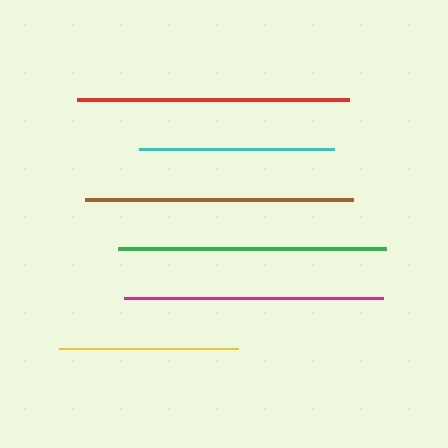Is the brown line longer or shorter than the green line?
The brown line is longer than the green line.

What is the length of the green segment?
The green segment is approximately 268 pixels long.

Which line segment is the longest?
The red line is the longest at approximately 272 pixels.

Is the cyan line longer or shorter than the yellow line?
The cyan line is longer than the yellow line.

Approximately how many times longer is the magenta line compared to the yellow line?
The magenta line is approximately 1.4 times the length of the yellow line.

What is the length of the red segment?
The red segment is approximately 272 pixels long.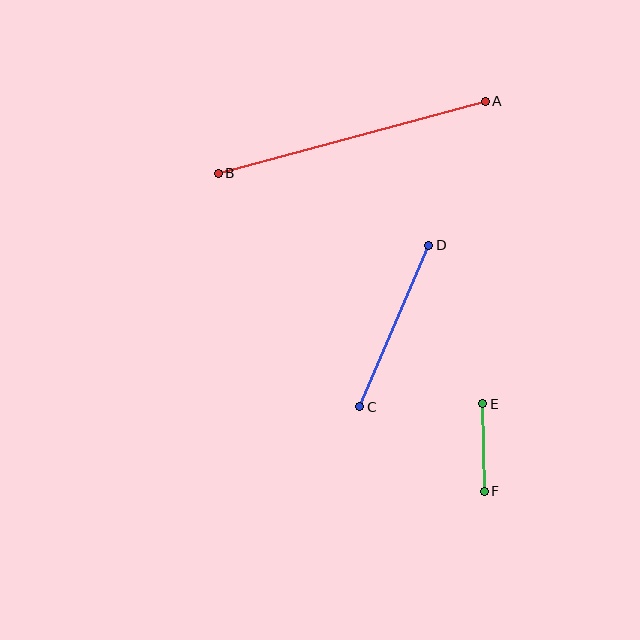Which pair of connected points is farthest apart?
Points A and B are farthest apart.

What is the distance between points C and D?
The distance is approximately 176 pixels.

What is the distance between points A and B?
The distance is approximately 277 pixels.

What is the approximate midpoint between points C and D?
The midpoint is at approximately (394, 326) pixels.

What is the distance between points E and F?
The distance is approximately 87 pixels.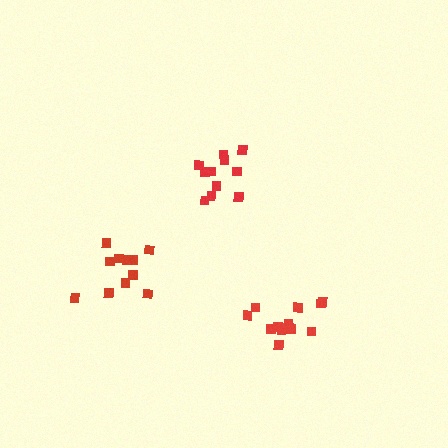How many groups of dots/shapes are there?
There are 3 groups.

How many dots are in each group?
Group 1: 11 dots, Group 2: 11 dots, Group 3: 14 dots (36 total).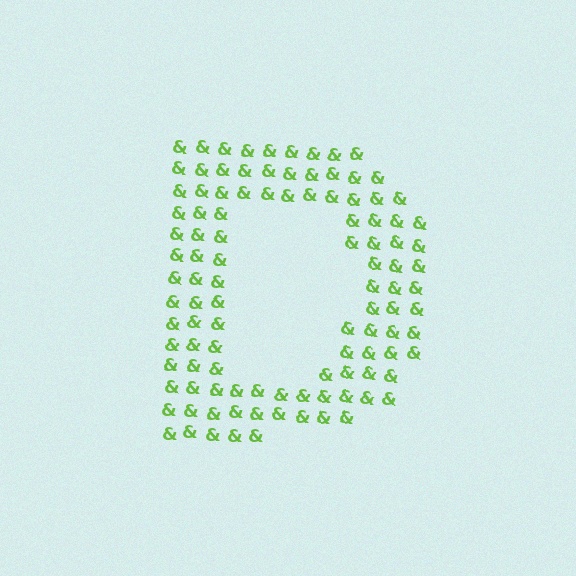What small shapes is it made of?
It is made of small ampersands.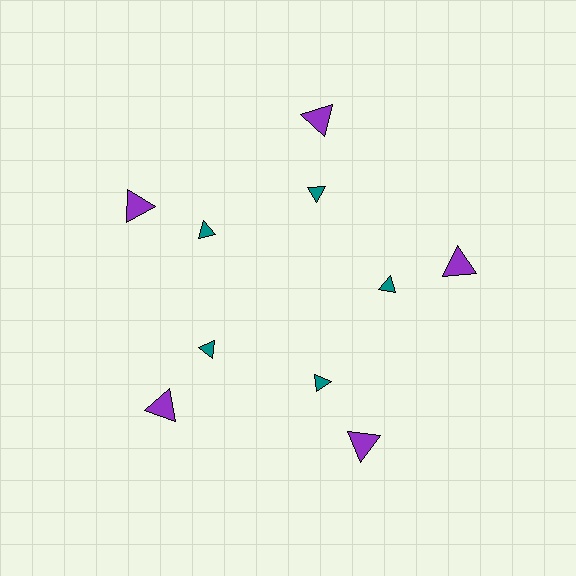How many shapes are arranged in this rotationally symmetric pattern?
There are 10 shapes, arranged in 5 groups of 2.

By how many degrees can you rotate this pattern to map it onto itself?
The pattern maps onto itself every 72 degrees of rotation.